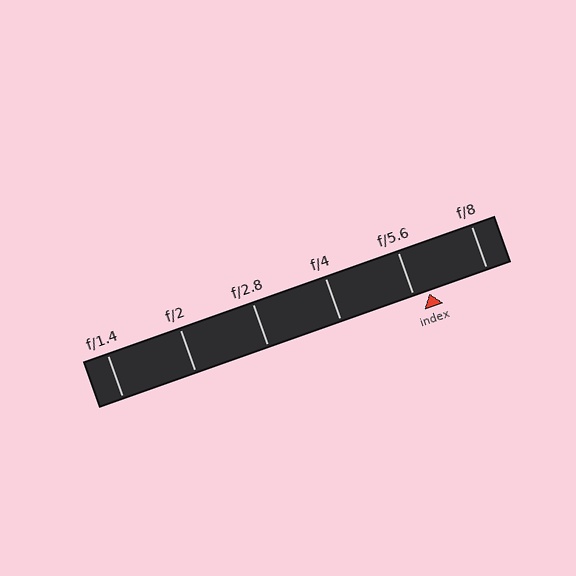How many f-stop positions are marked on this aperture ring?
There are 6 f-stop positions marked.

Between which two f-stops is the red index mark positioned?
The index mark is between f/5.6 and f/8.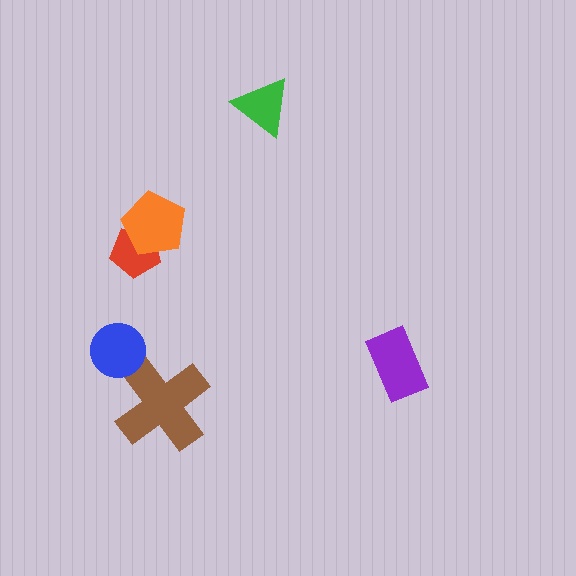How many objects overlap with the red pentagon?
1 object overlaps with the red pentagon.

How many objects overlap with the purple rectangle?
0 objects overlap with the purple rectangle.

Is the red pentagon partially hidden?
Yes, it is partially covered by another shape.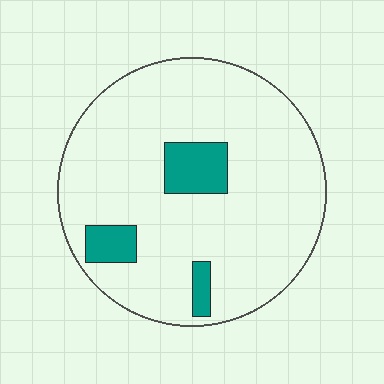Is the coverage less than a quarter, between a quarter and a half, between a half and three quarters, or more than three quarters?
Less than a quarter.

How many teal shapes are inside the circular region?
3.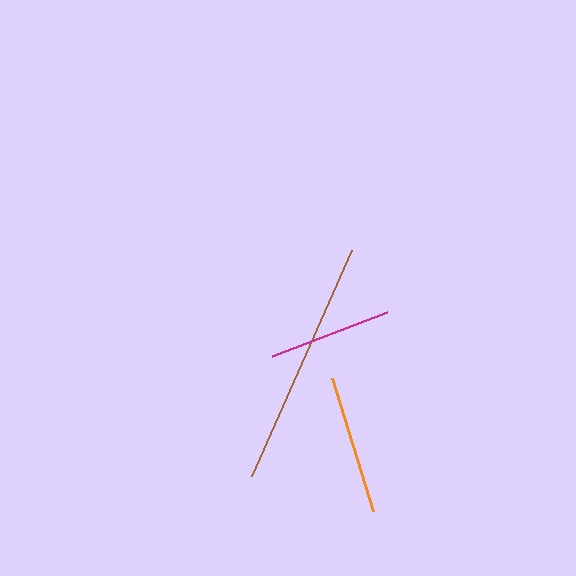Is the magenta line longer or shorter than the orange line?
The orange line is longer than the magenta line.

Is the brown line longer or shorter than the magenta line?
The brown line is longer than the magenta line.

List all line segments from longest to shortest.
From longest to shortest: brown, orange, magenta.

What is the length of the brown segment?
The brown segment is approximately 248 pixels long.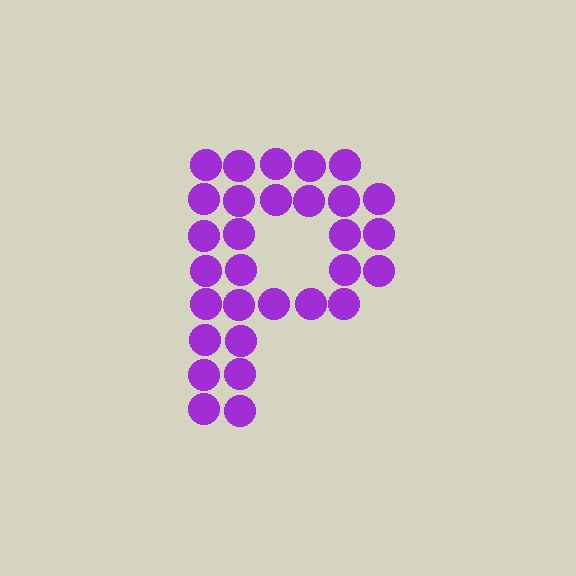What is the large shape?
The large shape is the letter P.